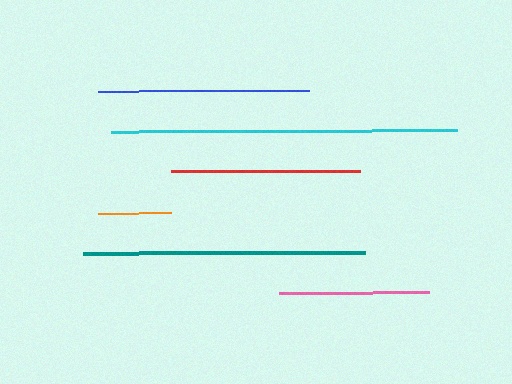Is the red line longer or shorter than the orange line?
The red line is longer than the orange line.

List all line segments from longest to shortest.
From longest to shortest: cyan, teal, blue, red, pink, orange.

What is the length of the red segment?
The red segment is approximately 188 pixels long.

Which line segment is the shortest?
The orange line is the shortest at approximately 73 pixels.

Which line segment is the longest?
The cyan line is the longest at approximately 346 pixels.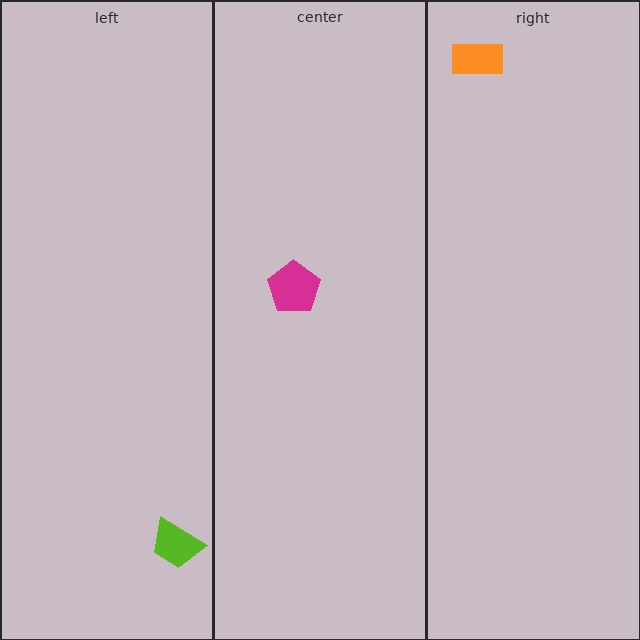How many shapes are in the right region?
1.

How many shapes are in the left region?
1.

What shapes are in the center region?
The magenta pentagon.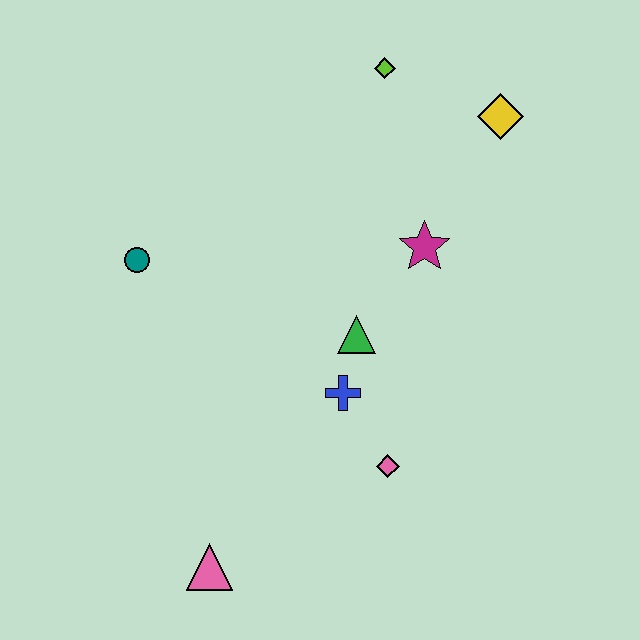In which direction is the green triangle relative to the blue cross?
The green triangle is above the blue cross.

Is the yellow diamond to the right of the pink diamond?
Yes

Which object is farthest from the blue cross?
The lime diamond is farthest from the blue cross.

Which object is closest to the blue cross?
The green triangle is closest to the blue cross.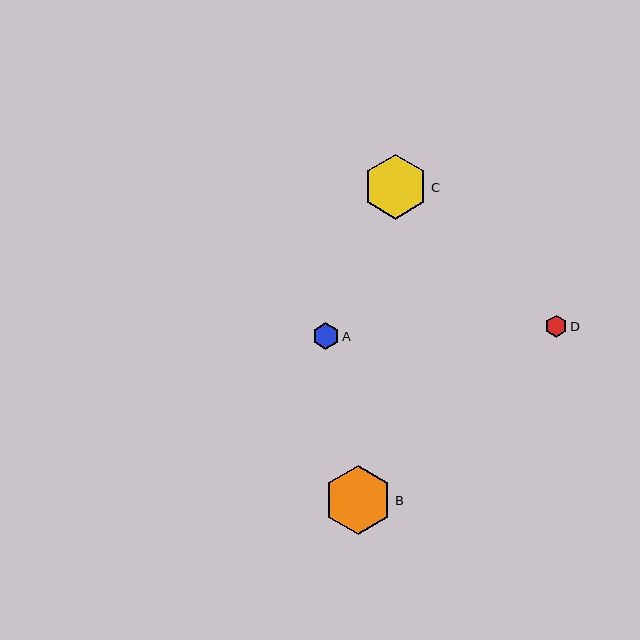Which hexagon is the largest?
Hexagon B is the largest with a size of approximately 69 pixels.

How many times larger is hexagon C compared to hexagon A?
Hexagon C is approximately 2.4 times the size of hexagon A.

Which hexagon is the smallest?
Hexagon D is the smallest with a size of approximately 22 pixels.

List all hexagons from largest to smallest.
From largest to smallest: B, C, A, D.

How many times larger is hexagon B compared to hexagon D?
Hexagon B is approximately 3.1 times the size of hexagon D.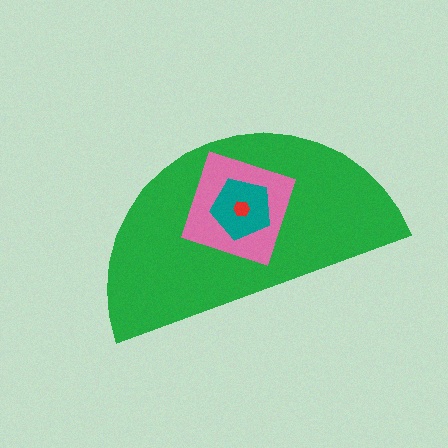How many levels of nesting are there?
4.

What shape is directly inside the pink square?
The teal pentagon.